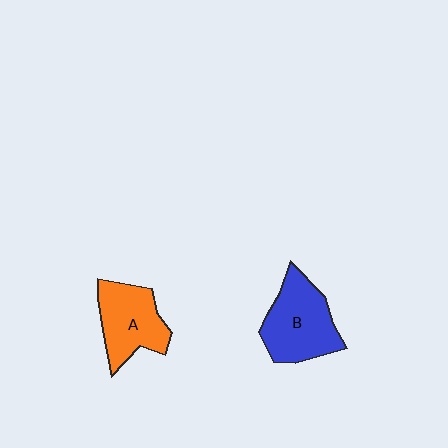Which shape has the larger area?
Shape B (blue).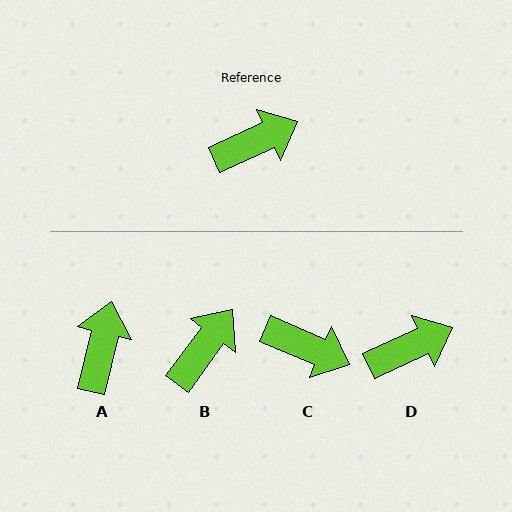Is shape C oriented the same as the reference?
No, it is off by about 48 degrees.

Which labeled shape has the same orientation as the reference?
D.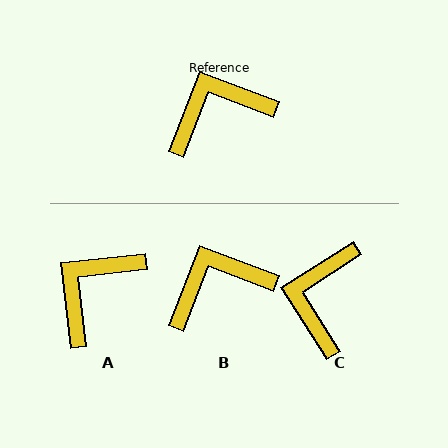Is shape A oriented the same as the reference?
No, it is off by about 28 degrees.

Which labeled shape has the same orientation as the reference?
B.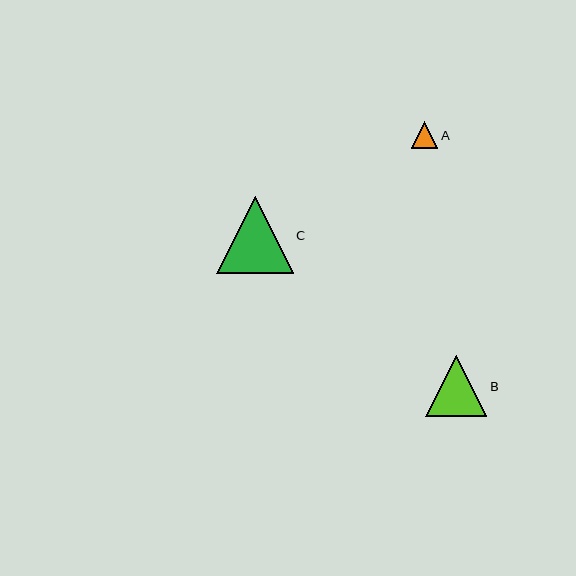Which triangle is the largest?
Triangle C is the largest with a size of approximately 77 pixels.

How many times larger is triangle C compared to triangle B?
Triangle C is approximately 1.3 times the size of triangle B.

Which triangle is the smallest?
Triangle A is the smallest with a size of approximately 27 pixels.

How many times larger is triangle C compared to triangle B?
Triangle C is approximately 1.3 times the size of triangle B.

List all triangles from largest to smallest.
From largest to smallest: C, B, A.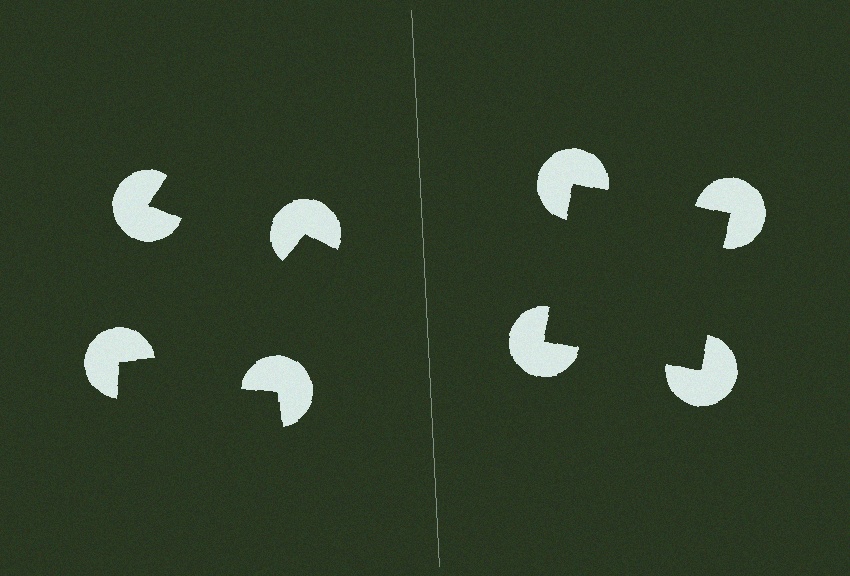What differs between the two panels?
The pac-man discs are positioned identically on both sides; only the wedge orientations differ. On the right they align to a square; on the left they are misaligned.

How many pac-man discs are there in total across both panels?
8 — 4 on each side.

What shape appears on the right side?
An illusory square.